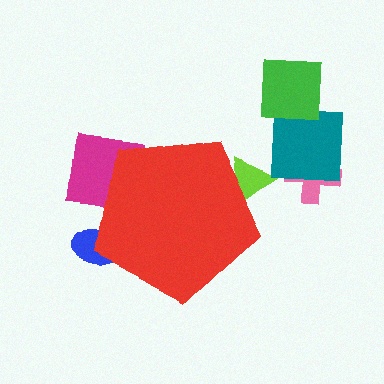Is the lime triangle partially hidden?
Yes, the lime triangle is partially hidden behind the red pentagon.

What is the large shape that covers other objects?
A red pentagon.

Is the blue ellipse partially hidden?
Yes, the blue ellipse is partially hidden behind the red pentagon.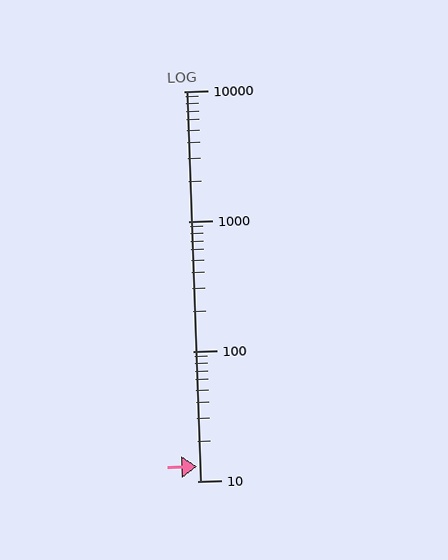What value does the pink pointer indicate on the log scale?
The pointer indicates approximately 13.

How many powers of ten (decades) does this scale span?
The scale spans 3 decades, from 10 to 10000.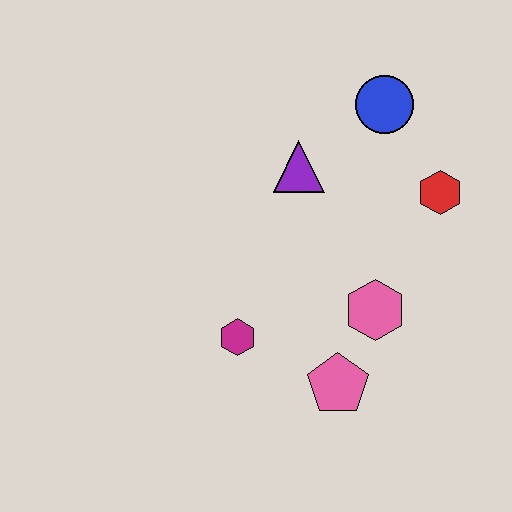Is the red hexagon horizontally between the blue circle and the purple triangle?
No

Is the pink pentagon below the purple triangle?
Yes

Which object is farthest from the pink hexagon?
The blue circle is farthest from the pink hexagon.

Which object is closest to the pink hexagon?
The pink pentagon is closest to the pink hexagon.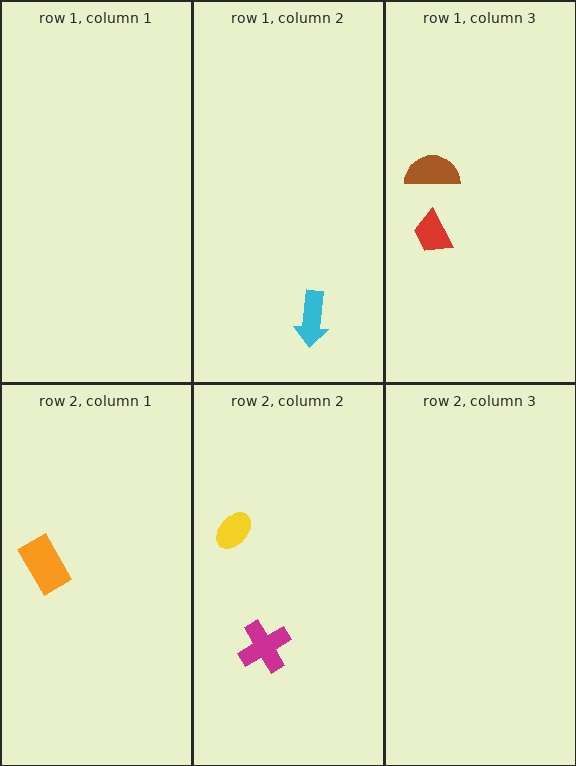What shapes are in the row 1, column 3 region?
The brown semicircle, the red trapezoid.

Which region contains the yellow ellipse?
The row 2, column 2 region.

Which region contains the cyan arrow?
The row 1, column 2 region.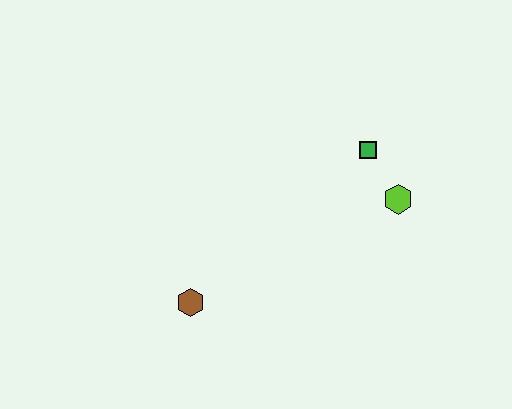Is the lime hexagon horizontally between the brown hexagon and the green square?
No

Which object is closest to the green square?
The lime hexagon is closest to the green square.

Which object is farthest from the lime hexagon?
The brown hexagon is farthest from the lime hexagon.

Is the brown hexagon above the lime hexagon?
No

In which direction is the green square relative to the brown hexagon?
The green square is to the right of the brown hexagon.